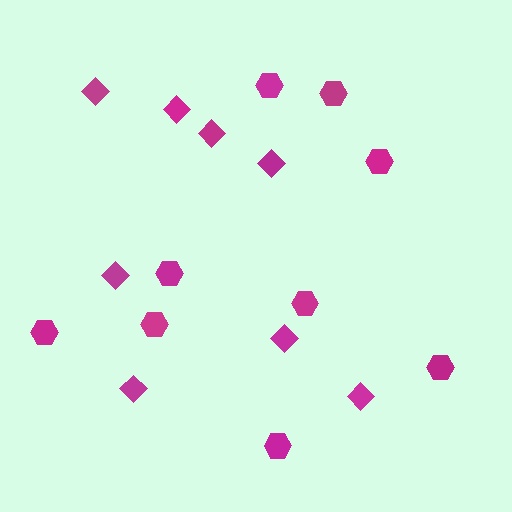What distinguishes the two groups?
There are 2 groups: one group of diamonds (8) and one group of hexagons (9).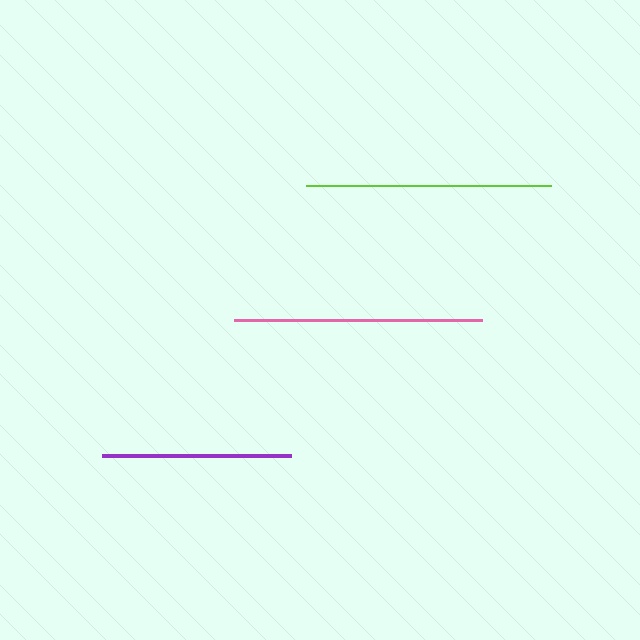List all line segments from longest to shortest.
From longest to shortest: pink, lime, purple.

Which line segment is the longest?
The pink line is the longest at approximately 247 pixels.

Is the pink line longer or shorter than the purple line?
The pink line is longer than the purple line.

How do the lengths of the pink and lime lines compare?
The pink and lime lines are approximately the same length.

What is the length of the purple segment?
The purple segment is approximately 189 pixels long.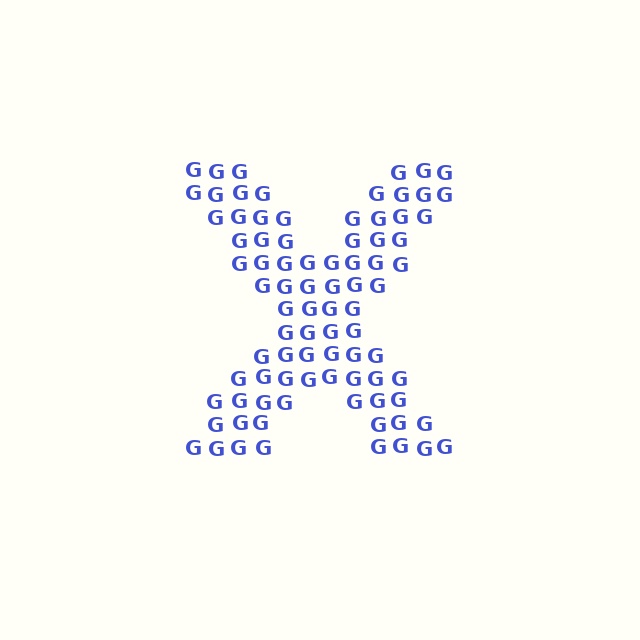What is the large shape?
The large shape is the letter X.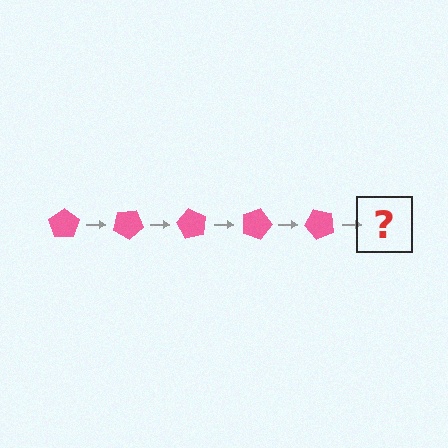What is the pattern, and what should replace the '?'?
The pattern is that the pentagon rotates 30 degrees each step. The '?' should be a pink pentagon rotated 150 degrees.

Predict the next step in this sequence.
The next step is a pink pentagon rotated 150 degrees.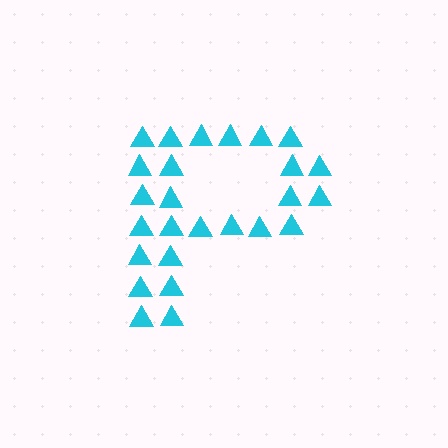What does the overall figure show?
The overall figure shows the letter P.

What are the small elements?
The small elements are triangles.